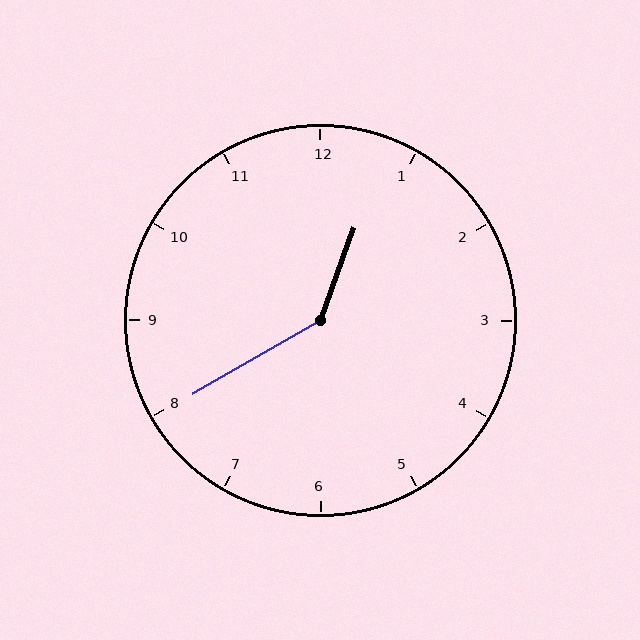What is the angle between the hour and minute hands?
Approximately 140 degrees.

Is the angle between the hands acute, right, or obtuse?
It is obtuse.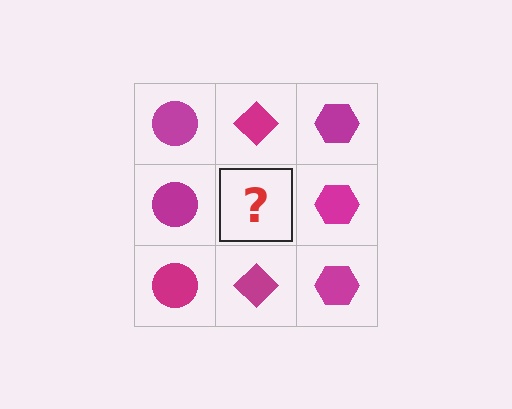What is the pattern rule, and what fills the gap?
The rule is that each column has a consistent shape. The gap should be filled with a magenta diamond.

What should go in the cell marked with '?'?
The missing cell should contain a magenta diamond.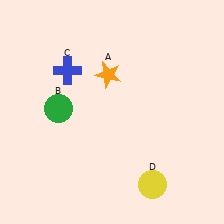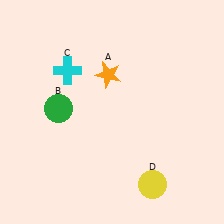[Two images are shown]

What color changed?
The cross (C) changed from blue in Image 1 to cyan in Image 2.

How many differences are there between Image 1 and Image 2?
There is 1 difference between the two images.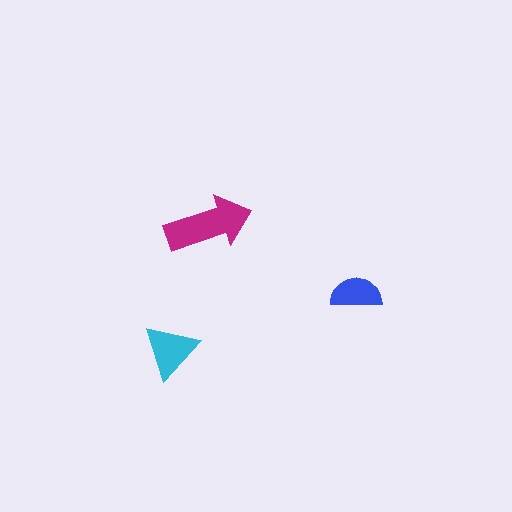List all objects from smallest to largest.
The blue semicircle, the cyan triangle, the magenta arrow.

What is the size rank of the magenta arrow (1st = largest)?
1st.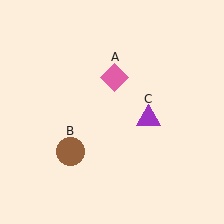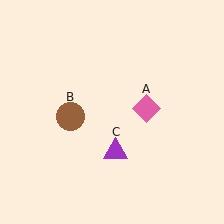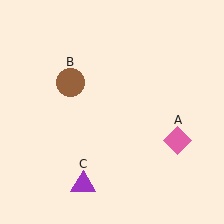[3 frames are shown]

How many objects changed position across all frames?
3 objects changed position: pink diamond (object A), brown circle (object B), purple triangle (object C).